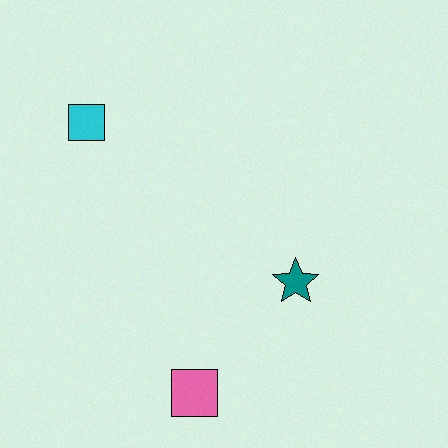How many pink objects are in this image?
There is 1 pink object.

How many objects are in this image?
There are 3 objects.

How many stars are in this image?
There is 1 star.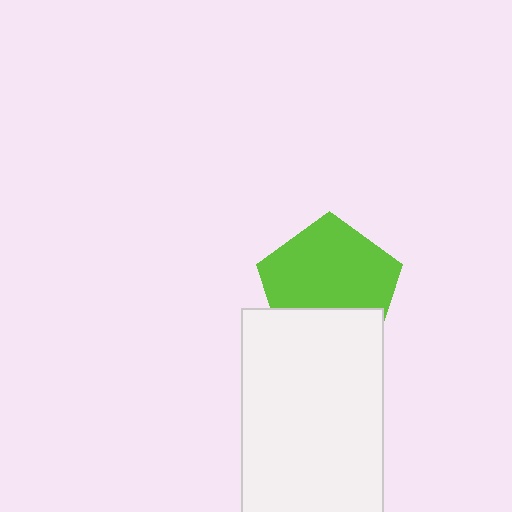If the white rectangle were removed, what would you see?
You would see the complete lime pentagon.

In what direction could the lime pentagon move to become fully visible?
The lime pentagon could move up. That would shift it out from behind the white rectangle entirely.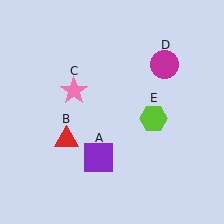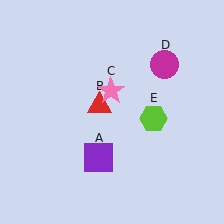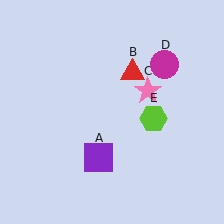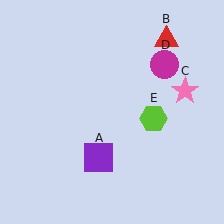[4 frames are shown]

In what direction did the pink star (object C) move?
The pink star (object C) moved right.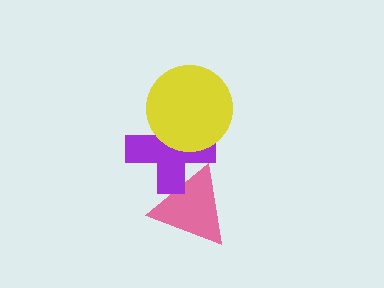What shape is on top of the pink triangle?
The purple cross is on top of the pink triangle.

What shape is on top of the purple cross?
The yellow circle is on top of the purple cross.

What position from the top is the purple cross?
The purple cross is 2nd from the top.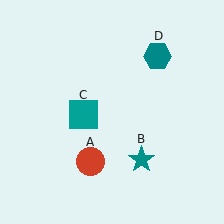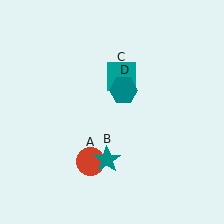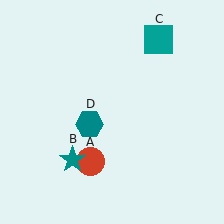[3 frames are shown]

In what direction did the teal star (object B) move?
The teal star (object B) moved left.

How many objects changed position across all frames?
3 objects changed position: teal star (object B), teal square (object C), teal hexagon (object D).